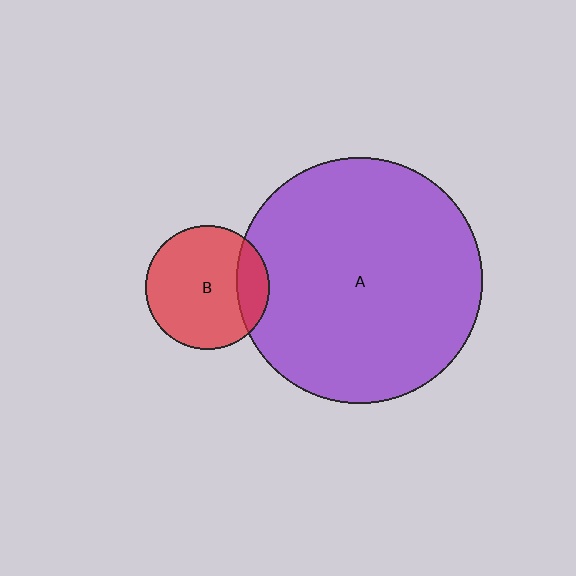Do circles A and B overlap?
Yes.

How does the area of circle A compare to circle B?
Approximately 3.9 times.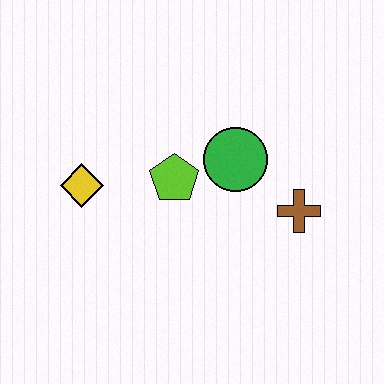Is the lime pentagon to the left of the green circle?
Yes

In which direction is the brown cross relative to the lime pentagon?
The brown cross is to the right of the lime pentagon.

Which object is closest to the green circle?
The lime pentagon is closest to the green circle.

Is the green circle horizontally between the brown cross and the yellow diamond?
Yes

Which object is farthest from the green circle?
The yellow diamond is farthest from the green circle.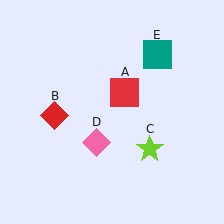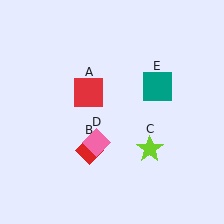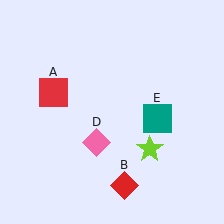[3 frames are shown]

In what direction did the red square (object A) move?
The red square (object A) moved left.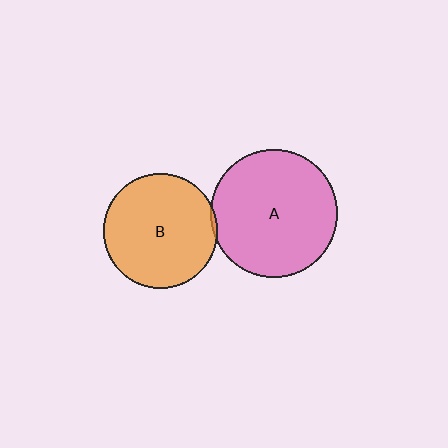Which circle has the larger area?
Circle A (pink).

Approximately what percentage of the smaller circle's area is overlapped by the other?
Approximately 5%.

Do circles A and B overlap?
Yes.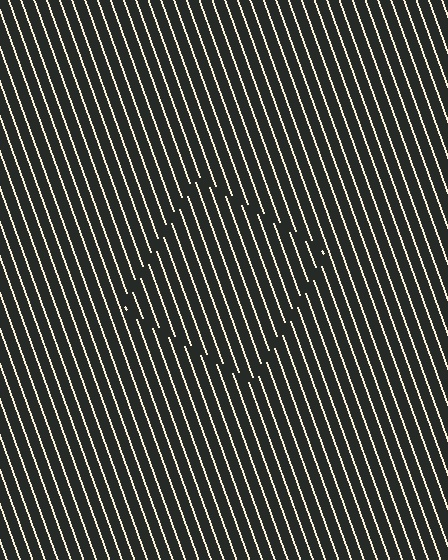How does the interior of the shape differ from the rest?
The interior of the shape contains the same grating, shifted by half a period — the contour is defined by the phase discontinuity where line-ends from the inner and outer gratings abut.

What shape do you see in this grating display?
An illusory square. The interior of the shape contains the same grating, shifted by half a period — the contour is defined by the phase discontinuity where line-ends from the inner and outer gratings abut.